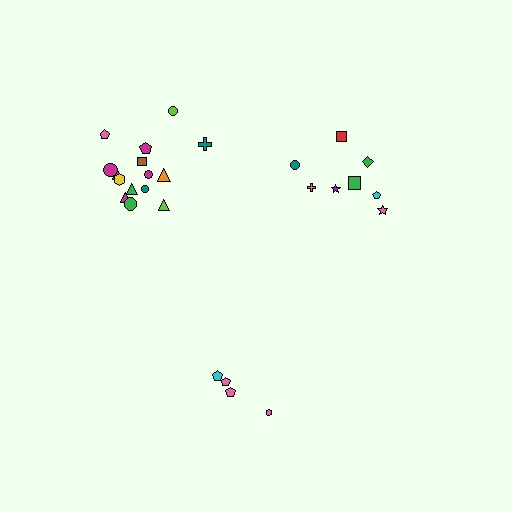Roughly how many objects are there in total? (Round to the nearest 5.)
Roughly 25 objects in total.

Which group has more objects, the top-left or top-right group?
The top-left group.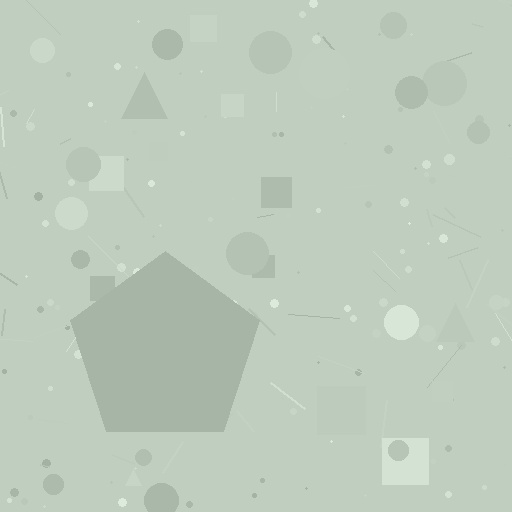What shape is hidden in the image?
A pentagon is hidden in the image.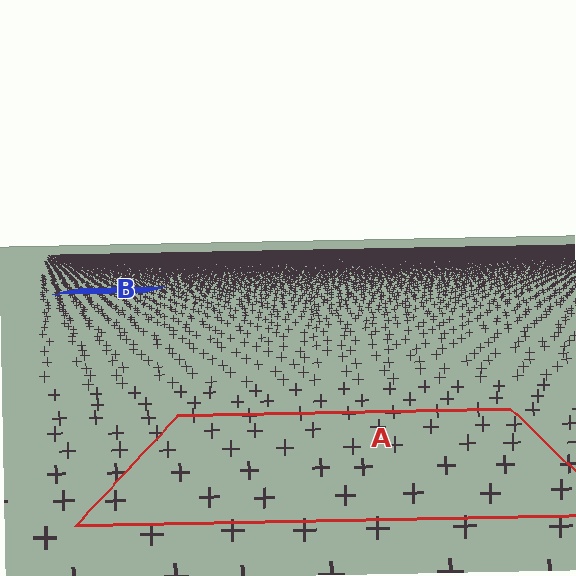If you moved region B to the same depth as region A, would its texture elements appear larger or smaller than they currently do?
They would appear larger. At a closer depth, the same texture elements are projected at a bigger on-screen size.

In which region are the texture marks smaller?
The texture marks are smaller in region B, because it is farther away.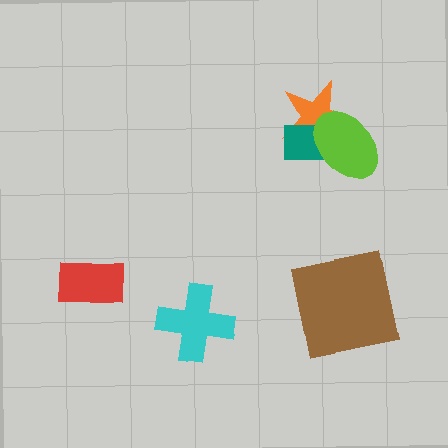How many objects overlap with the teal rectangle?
2 objects overlap with the teal rectangle.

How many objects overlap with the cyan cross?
0 objects overlap with the cyan cross.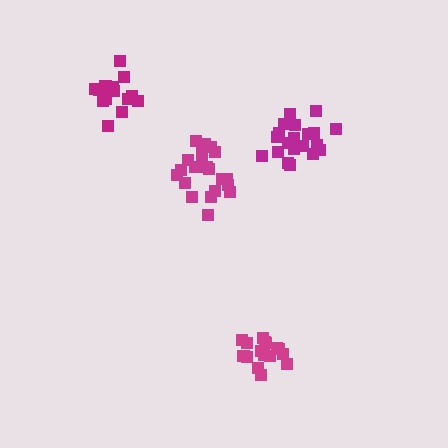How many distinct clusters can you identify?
There are 4 distinct clusters.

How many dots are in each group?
Group 1: 20 dots, Group 2: 21 dots, Group 3: 15 dots, Group 4: 16 dots (72 total).